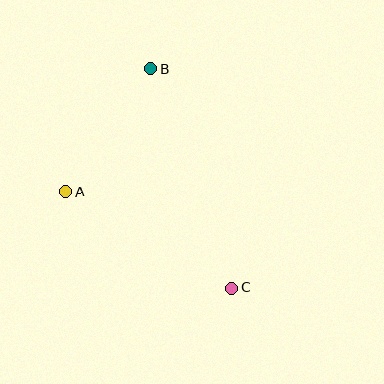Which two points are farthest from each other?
Points B and C are farthest from each other.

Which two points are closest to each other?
Points A and B are closest to each other.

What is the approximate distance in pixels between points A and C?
The distance between A and C is approximately 192 pixels.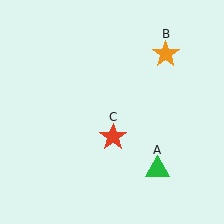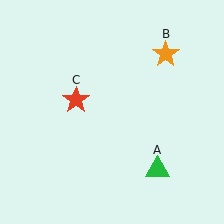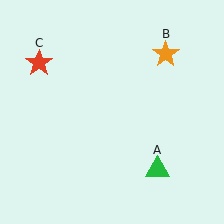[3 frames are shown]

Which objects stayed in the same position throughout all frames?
Green triangle (object A) and orange star (object B) remained stationary.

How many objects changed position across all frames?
1 object changed position: red star (object C).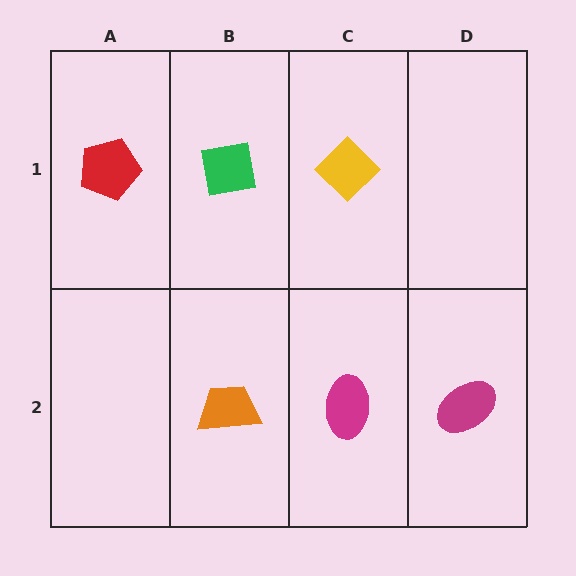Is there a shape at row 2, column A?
No, that cell is empty.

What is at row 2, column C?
A magenta ellipse.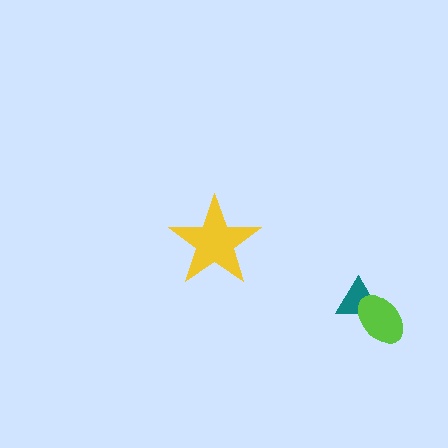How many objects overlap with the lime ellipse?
1 object overlaps with the lime ellipse.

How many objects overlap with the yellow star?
0 objects overlap with the yellow star.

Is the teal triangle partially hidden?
Yes, it is partially covered by another shape.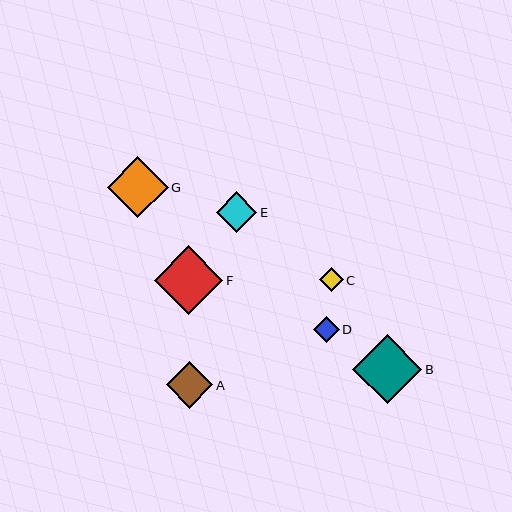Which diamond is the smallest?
Diamond C is the smallest with a size of approximately 24 pixels.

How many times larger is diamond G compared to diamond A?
Diamond G is approximately 1.3 times the size of diamond A.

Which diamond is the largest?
Diamond B is the largest with a size of approximately 69 pixels.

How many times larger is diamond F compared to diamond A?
Diamond F is approximately 1.5 times the size of diamond A.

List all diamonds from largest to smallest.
From largest to smallest: B, F, G, A, E, D, C.